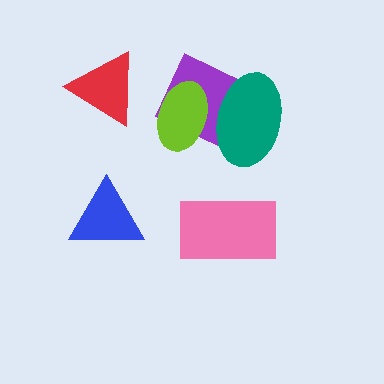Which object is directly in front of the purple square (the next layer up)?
The lime ellipse is directly in front of the purple square.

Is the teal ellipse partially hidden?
No, no other shape covers it.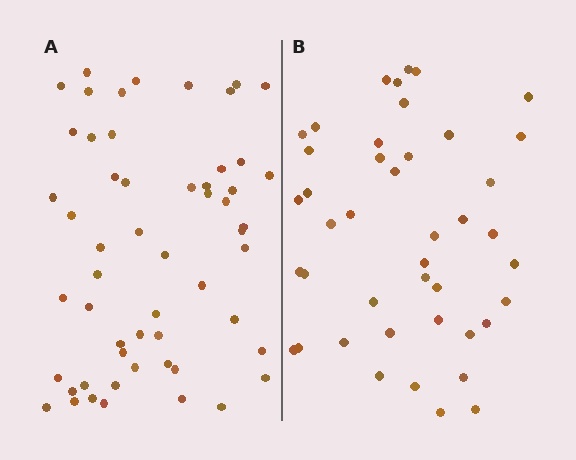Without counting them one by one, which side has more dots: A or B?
Region A (the left region) has more dots.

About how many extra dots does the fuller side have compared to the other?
Region A has roughly 12 or so more dots than region B.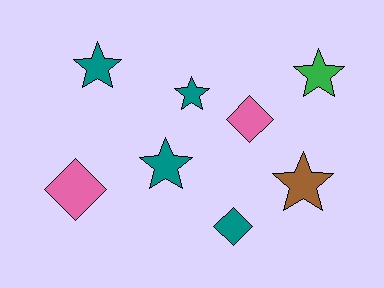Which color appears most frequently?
Teal, with 4 objects.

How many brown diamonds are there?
There are no brown diamonds.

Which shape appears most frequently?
Star, with 5 objects.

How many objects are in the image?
There are 8 objects.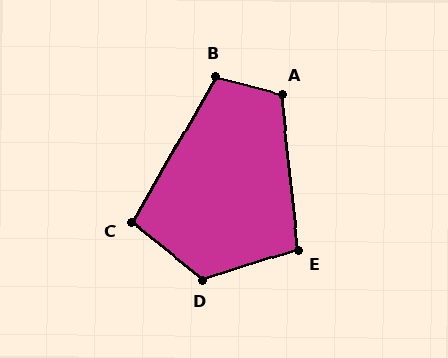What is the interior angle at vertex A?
Approximately 111 degrees (obtuse).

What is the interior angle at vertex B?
Approximately 105 degrees (obtuse).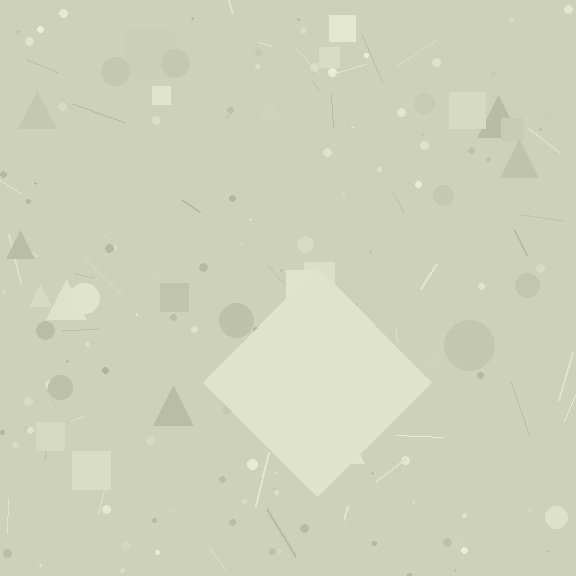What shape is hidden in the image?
A diamond is hidden in the image.